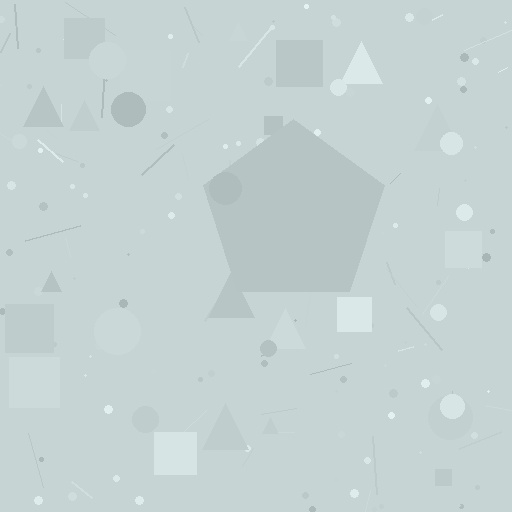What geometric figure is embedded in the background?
A pentagon is embedded in the background.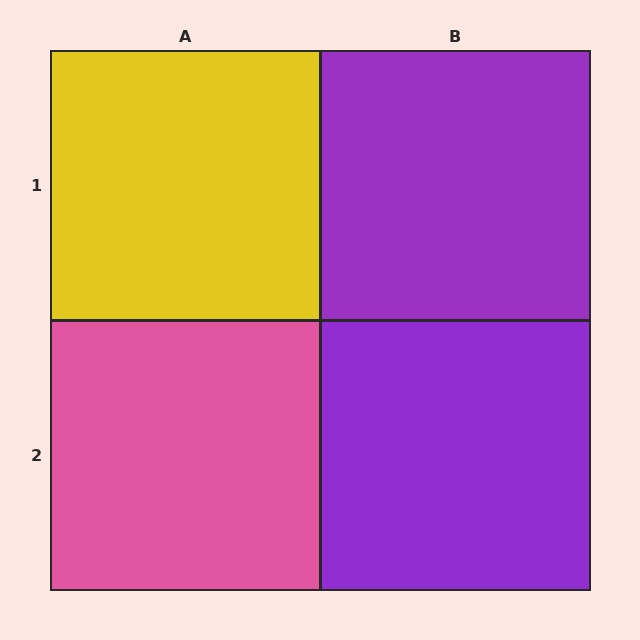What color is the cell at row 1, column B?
Purple.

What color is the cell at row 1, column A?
Yellow.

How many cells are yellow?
1 cell is yellow.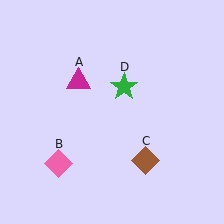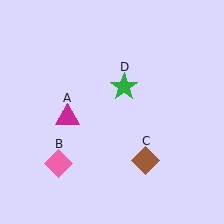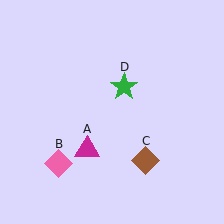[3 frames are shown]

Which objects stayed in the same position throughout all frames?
Pink diamond (object B) and brown diamond (object C) and green star (object D) remained stationary.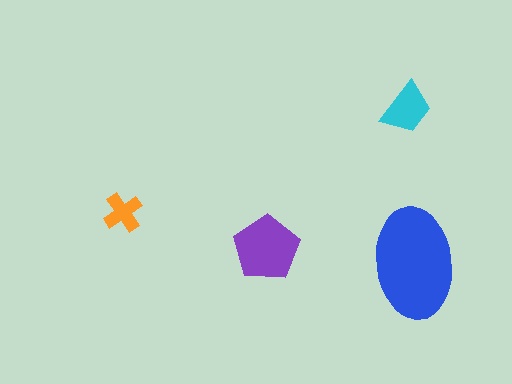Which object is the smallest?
The orange cross.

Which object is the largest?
The blue ellipse.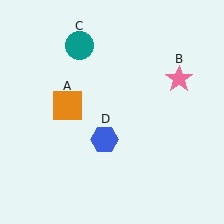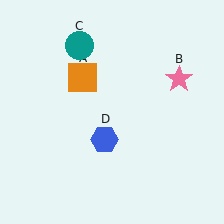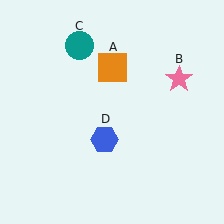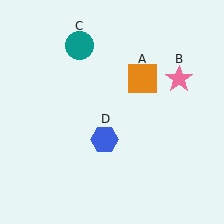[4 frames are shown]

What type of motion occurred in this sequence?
The orange square (object A) rotated clockwise around the center of the scene.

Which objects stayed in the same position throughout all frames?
Pink star (object B) and teal circle (object C) and blue hexagon (object D) remained stationary.